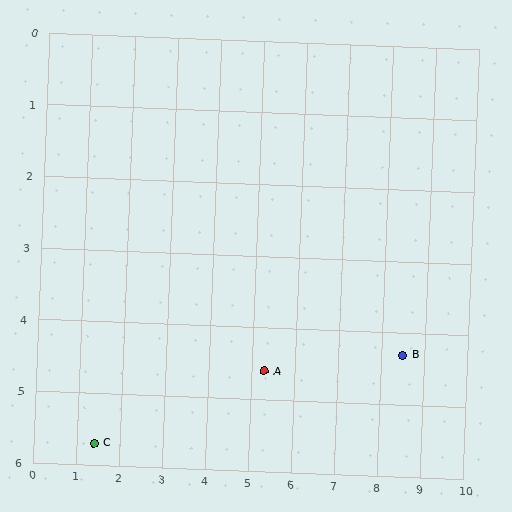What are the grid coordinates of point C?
Point C is at approximately (1.4, 5.7).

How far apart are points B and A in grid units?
Points B and A are about 3.2 grid units apart.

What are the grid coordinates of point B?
Point B is at approximately (8.5, 4.3).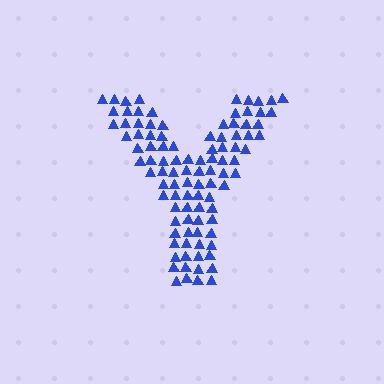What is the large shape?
The large shape is the letter Y.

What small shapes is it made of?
It is made of small triangles.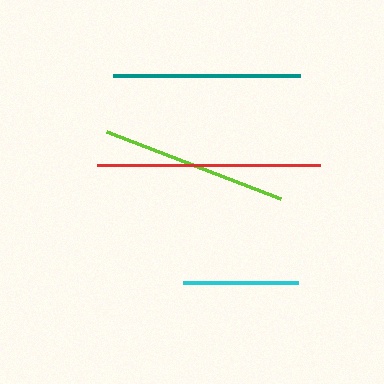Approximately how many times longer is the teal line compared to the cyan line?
The teal line is approximately 1.6 times the length of the cyan line.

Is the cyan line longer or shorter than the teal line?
The teal line is longer than the cyan line.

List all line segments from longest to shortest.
From longest to shortest: red, teal, lime, cyan.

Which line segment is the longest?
The red line is the longest at approximately 223 pixels.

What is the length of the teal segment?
The teal segment is approximately 187 pixels long.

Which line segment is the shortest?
The cyan line is the shortest at approximately 115 pixels.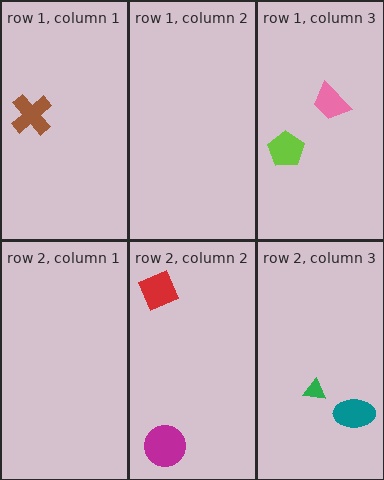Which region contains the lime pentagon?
The row 1, column 3 region.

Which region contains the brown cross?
The row 1, column 1 region.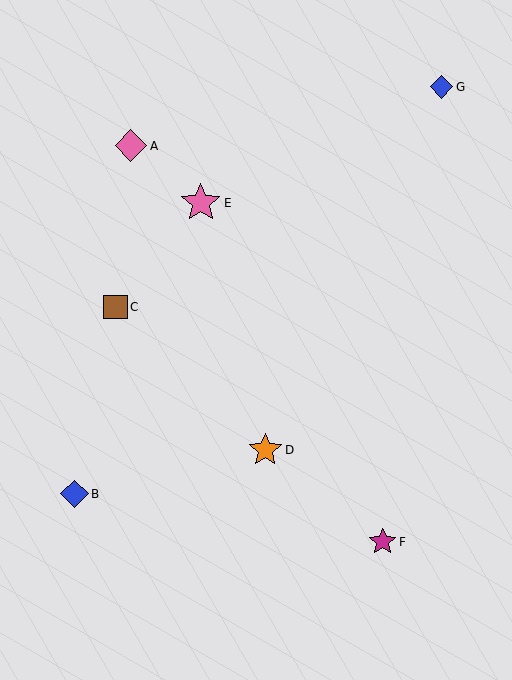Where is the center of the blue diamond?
The center of the blue diamond is at (441, 87).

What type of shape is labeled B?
Shape B is a blue diamond.